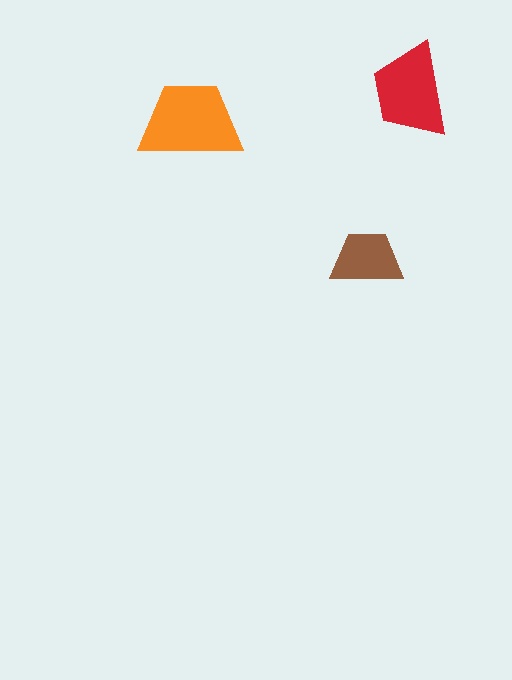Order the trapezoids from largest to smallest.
the orange one, the red one, the brown one.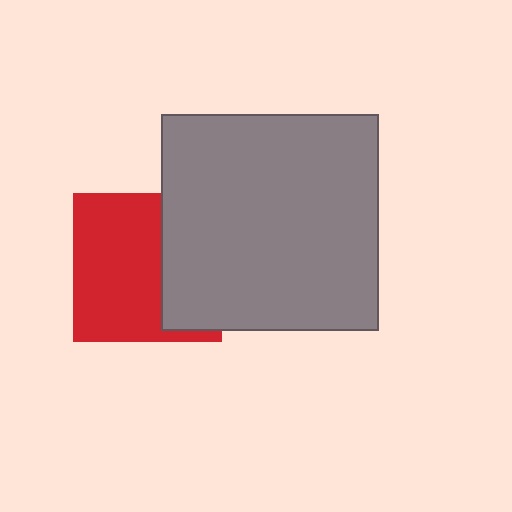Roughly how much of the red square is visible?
About half of it is visible (roughly 62%).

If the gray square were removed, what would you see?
You would see the complete red square.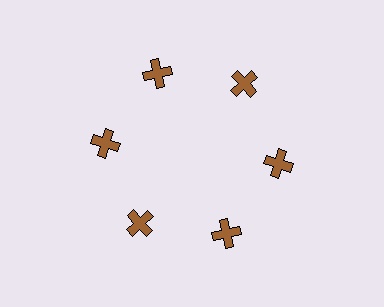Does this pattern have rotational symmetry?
Yes, this pattern has 6-fold rotational symmetry. It looks the same after rotating 60 degrees around the center.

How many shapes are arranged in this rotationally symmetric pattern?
There are 6 shapes, arranged in 6 groups of 1.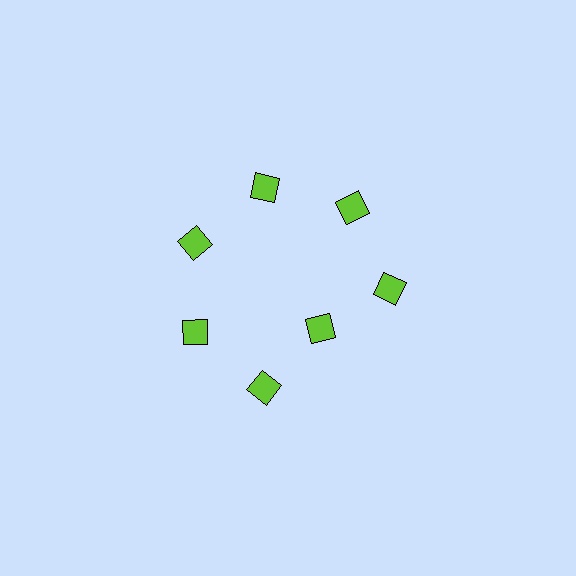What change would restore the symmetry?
The symmetry would be restored by moving it outward, back onto the ring so that all 7 diamonds sit at equal angles and equal distance from the center.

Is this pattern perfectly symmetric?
No. The 7 lime diamonds are arranged in a ring, but one element near the 5 o'clock position is pulled inward toward the center, breaking the 7-fold rotational symmetry.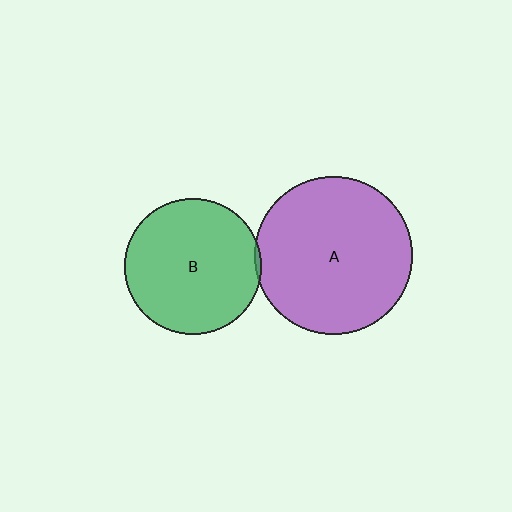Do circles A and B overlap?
Yes.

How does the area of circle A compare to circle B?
Approximately 1.3 times.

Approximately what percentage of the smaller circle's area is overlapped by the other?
Approximately 5%.